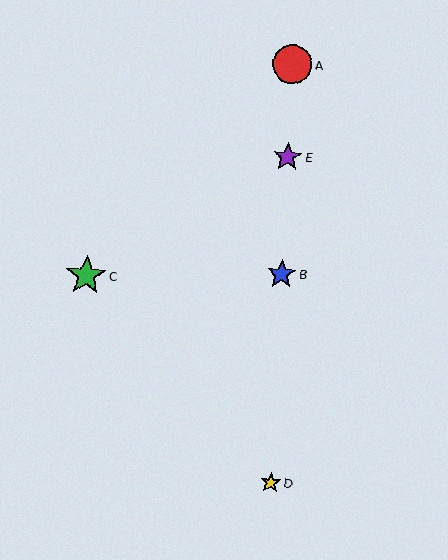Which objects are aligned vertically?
Objects A, B, D, E are aligned vertically.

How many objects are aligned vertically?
4 objects (A, B, D, E) are aligned vertically.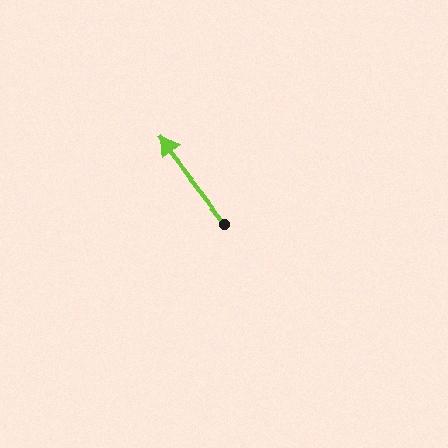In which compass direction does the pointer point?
Northwest.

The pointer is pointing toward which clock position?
Roughly 11 o'clock.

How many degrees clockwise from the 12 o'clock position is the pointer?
Approximately 322 degrees.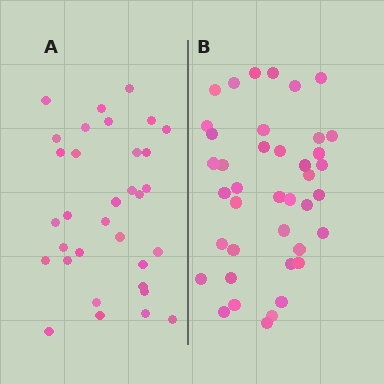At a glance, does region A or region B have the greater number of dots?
Region B (the right region) has more dots.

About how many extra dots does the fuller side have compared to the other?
Region B has roughly 8 or so more dots than region A.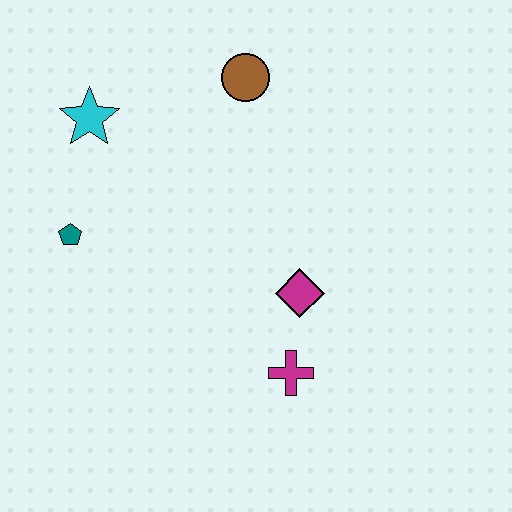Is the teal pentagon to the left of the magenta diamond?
Yes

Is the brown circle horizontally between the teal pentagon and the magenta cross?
Yes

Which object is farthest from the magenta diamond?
The cyan star is farthest from the magenta diamond.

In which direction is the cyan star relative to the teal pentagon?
The cyan star is above the teal pentagon.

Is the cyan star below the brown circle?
Yes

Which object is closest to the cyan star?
The teal pentagon is closest to the cyan star.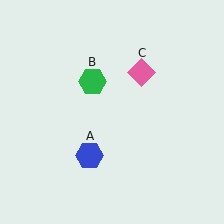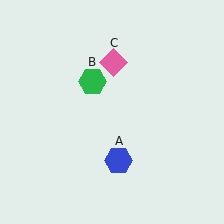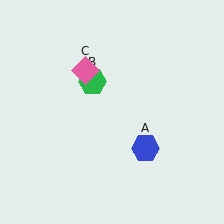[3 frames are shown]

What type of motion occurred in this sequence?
The blue hexagon (object A), pink diamond (object C) rotated counterclockwise around the center of the scene.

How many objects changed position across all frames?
2 objects changed position: blue hexagon (object A), pink diamond (object C).